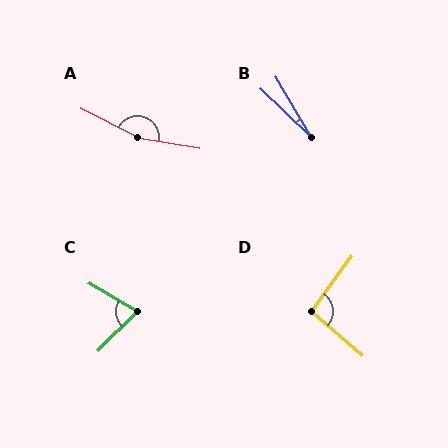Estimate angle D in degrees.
Approximately 95 degrees.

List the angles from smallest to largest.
B (15°), C (75°), D (95°), A (162°).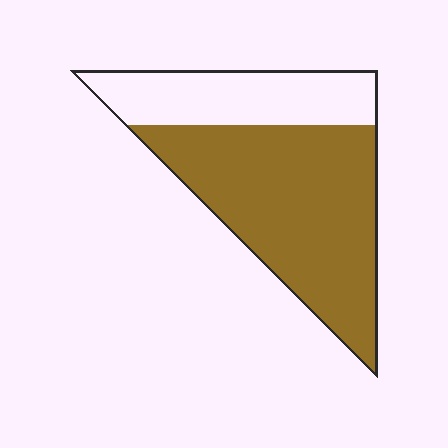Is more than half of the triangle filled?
Yes.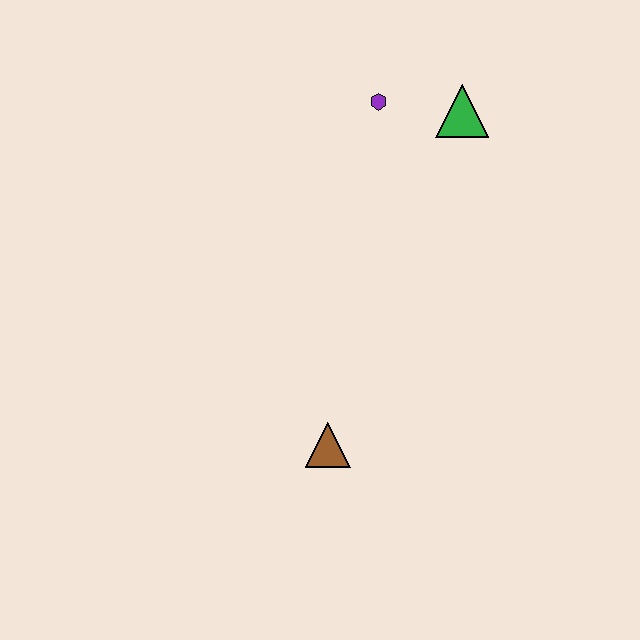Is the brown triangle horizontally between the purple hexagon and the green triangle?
No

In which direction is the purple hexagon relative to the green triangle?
The purple hexagon is to the left of the green triangle.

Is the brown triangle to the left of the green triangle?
Yes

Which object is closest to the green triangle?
The purple hexagon is closest to the green triangle.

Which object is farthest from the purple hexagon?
The brown triangle is farthest from the purple hexagon.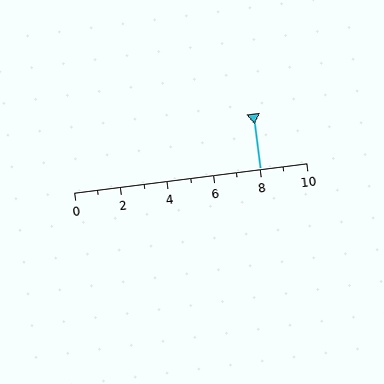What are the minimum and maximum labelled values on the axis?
The axis runs from 0 to 10.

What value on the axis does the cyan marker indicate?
The marker indicates approximately 8.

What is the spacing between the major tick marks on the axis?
The major ticks are spaced 2 apart.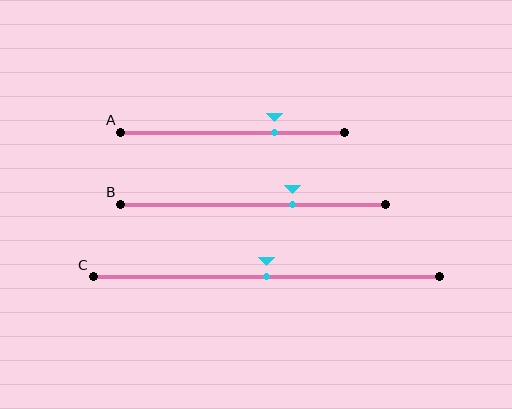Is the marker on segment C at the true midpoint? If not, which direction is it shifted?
Yes, the marker on segment C is at the true midpoint.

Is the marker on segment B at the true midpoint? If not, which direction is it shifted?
No, the marker on segment B is shifted to the right by about 15% of the segment length.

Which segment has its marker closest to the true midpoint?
Segment C has its marker closest to the true midpoint.